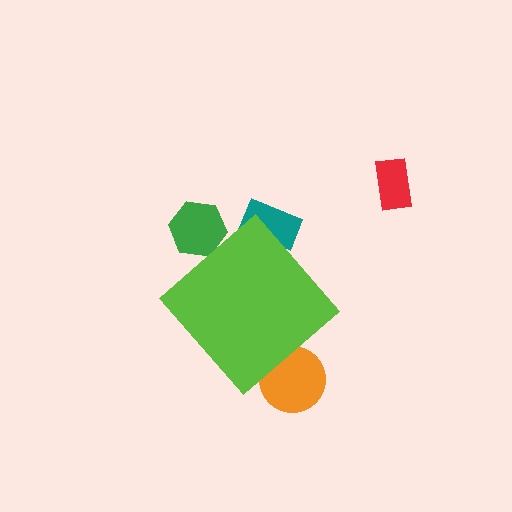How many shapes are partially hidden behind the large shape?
3 shapes are partially hidden.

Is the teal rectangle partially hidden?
Yes, the teal rectangle is partially hidden behind the lime diamond.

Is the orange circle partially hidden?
Yes, the orange circle is partially hidden behind the lime diamond.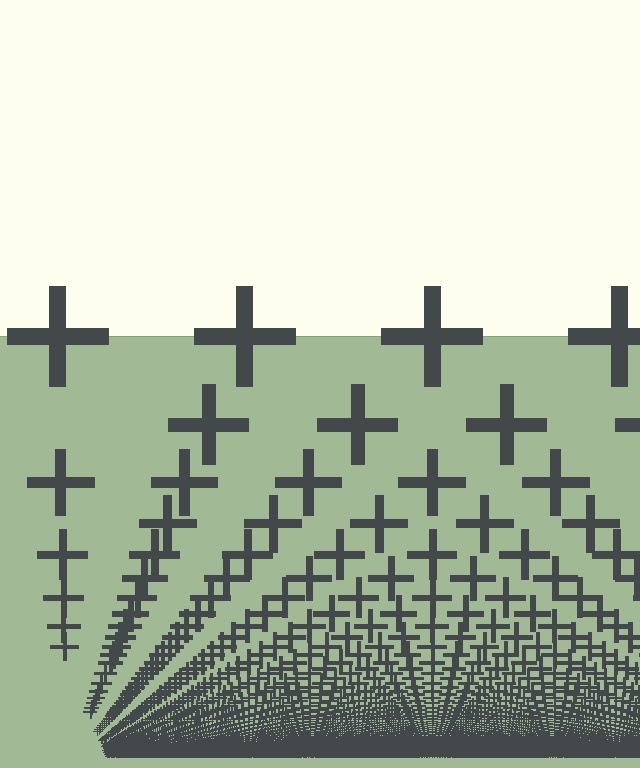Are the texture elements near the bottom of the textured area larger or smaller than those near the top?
Smaller. The gradient is inverted — elements near the bottom are smaller and denser.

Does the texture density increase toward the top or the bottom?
Density increases toward the bottom.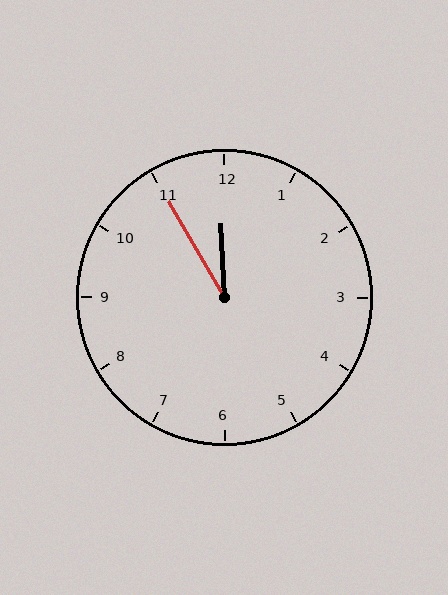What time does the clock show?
11:55.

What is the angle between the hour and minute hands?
Approximately 28 degrees.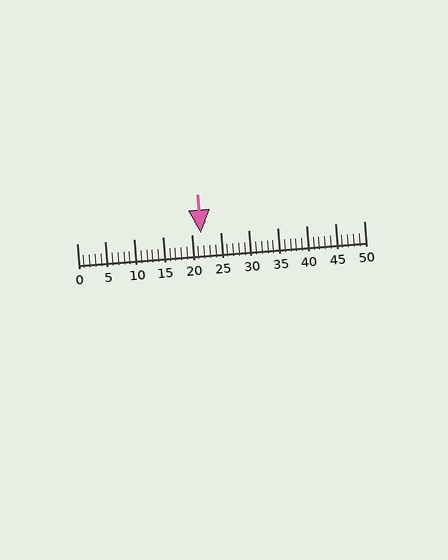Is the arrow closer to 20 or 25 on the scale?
The arrow is closer to 20.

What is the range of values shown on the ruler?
The ruler shows values from 0 to 50.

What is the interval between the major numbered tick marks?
The major tick marks are spaced 5 units apart.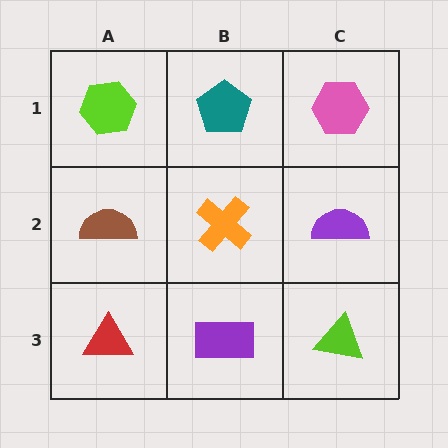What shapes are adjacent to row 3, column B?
An orange cross (row 2, column B), a red triangle (row 3, column A), a lime triangle (row 3, column C).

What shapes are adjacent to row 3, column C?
A purple semicircle (row 2, column C), a purple rectangle (row 3, column B).